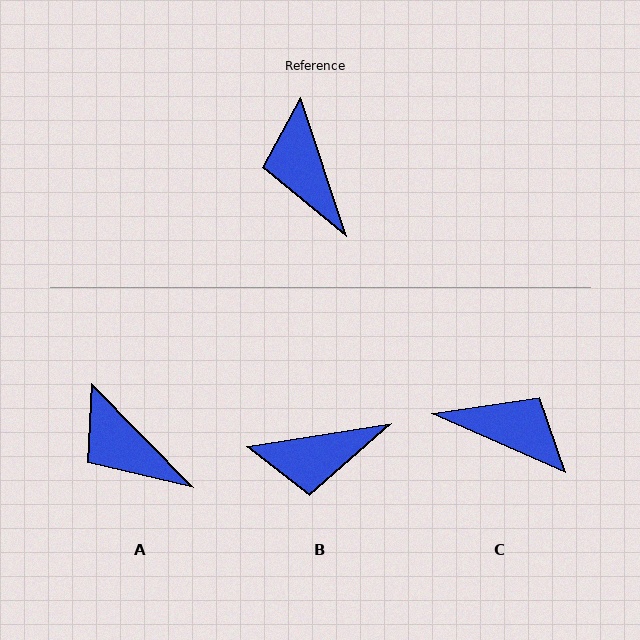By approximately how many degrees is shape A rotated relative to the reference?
Approximately 26 degrees counter-clockwise.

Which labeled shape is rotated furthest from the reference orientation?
C, about 132 degrees away.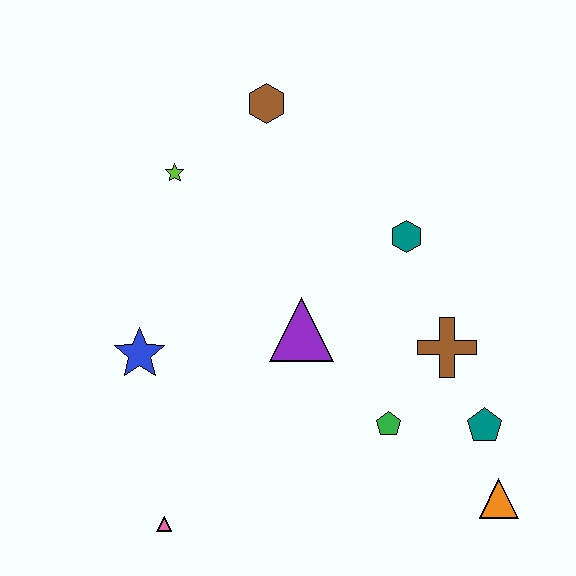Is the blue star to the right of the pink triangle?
No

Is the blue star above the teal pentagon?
Yes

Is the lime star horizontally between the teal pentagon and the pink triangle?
Yes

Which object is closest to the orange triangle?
The teal pentagon is closest to the orange triangle.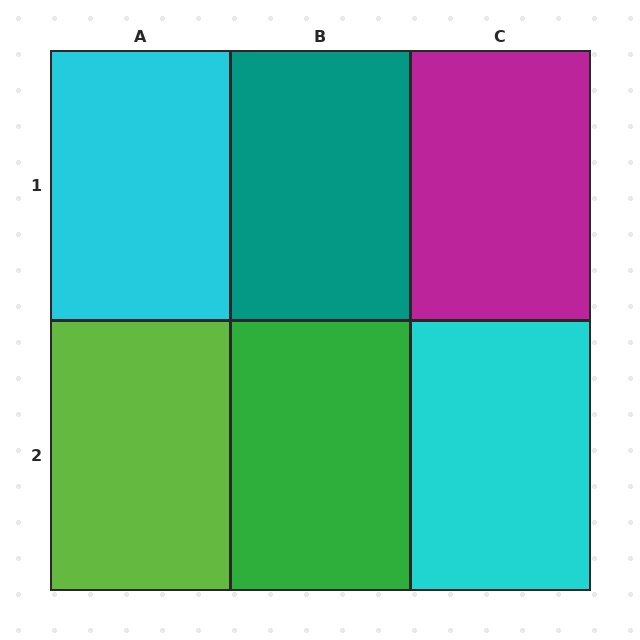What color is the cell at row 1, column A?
Cyan.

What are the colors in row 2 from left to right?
Lime, green, cyan.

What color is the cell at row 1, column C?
Magenta.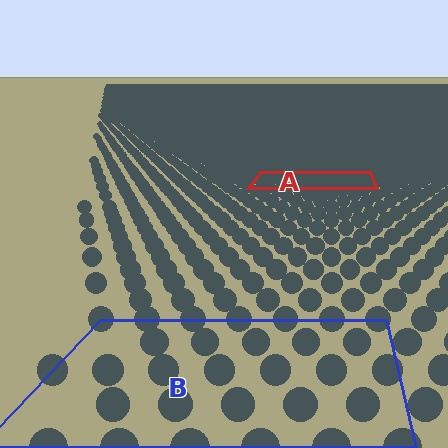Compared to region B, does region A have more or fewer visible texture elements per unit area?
Region A has more texture elements per unit area — they are packed more densely because it is farther away.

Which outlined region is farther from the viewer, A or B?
Region A is farther from the viewer — the texture elements inside it appear smaller and more densely packed.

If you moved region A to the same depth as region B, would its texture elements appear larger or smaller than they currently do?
They would appear larger. At a closer depth, the same texture elements are projected at a bigger on-screen size.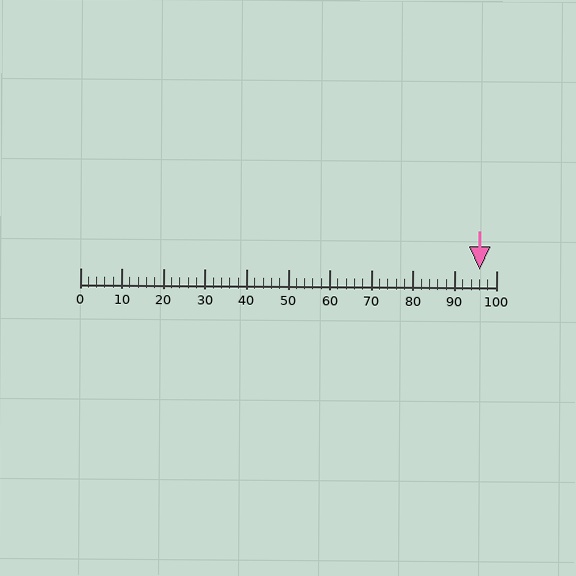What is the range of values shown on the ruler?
The ruler shows values from 0 to 100.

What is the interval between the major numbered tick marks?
The major tick marks are spaced 10 units apart.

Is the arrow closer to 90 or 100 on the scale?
The arrow is closer to 100.